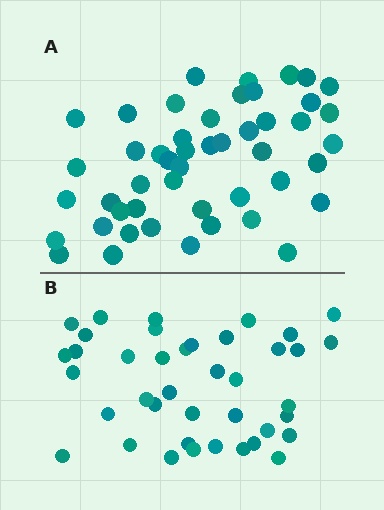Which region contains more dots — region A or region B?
Region A (the top region) has more dots.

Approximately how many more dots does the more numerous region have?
Region A has roughly 8 or so more dots than region B.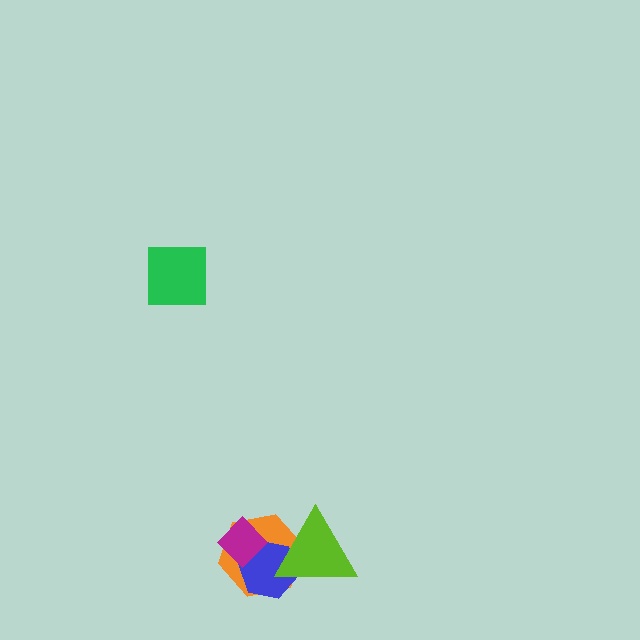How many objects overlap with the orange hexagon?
3 objects overlap with the orange hexagon.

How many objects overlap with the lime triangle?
2 objects overlap with the lime triangle.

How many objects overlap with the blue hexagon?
3 objects overlap with the blue hexagon.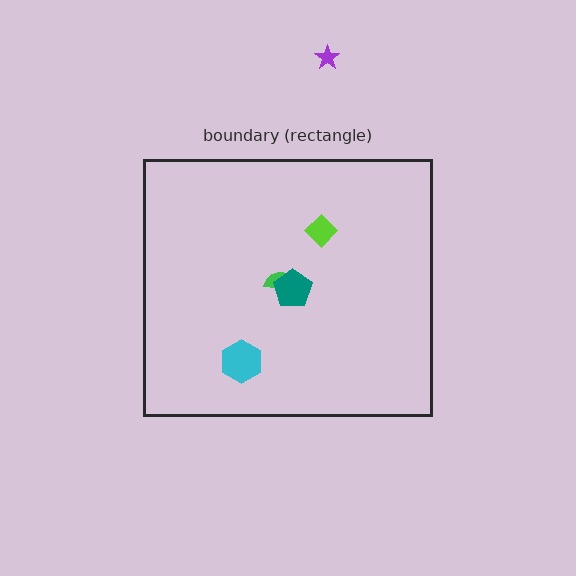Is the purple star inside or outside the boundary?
Outside.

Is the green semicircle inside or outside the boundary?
Inside.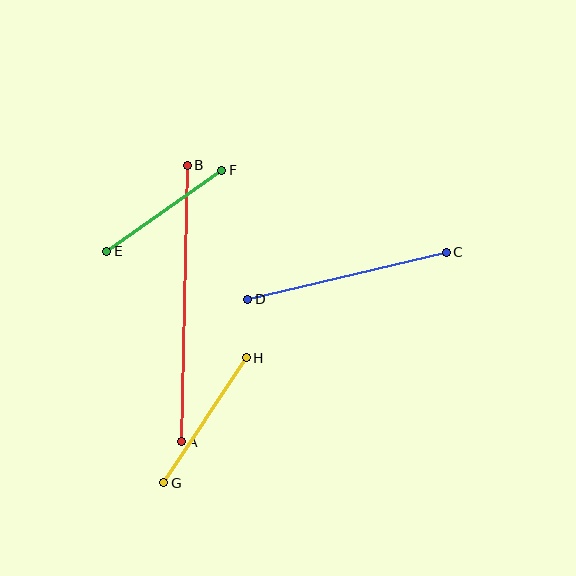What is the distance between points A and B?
The distance is approximately 276 pixels.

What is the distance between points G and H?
The distance is approximately 150 pixels.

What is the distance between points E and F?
The distance is approximately 141 pixels.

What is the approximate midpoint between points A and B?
The midpoint is at approximately (184, 303) pixels.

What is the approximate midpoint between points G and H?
The midpoint is at approximately (205, 420) pixels.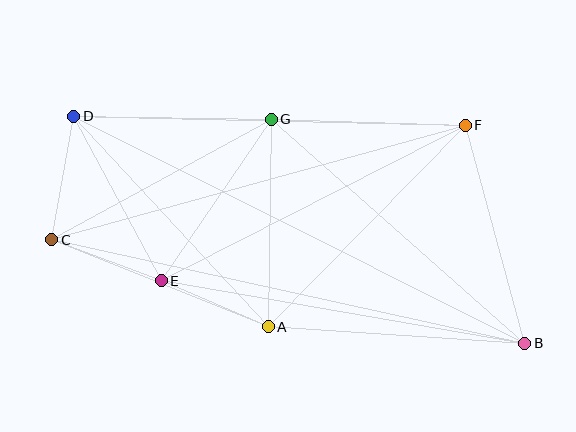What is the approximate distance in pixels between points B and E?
The distance between B and E is approximately 369 pixels.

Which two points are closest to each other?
Points C and E are closest to each other.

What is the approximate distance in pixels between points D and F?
The distance between D and F is approximately 392 pixels.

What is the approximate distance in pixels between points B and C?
The distance between B and C is approximately 484 pixels.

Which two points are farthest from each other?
Points B and D are farthest from each other.